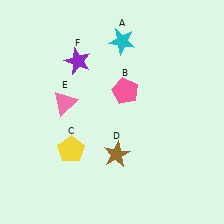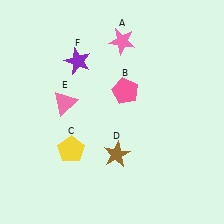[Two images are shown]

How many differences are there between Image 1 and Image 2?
There is 1 difference between the two images.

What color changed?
The star (A) changed from cyan in Image 1 to pink in Image 2.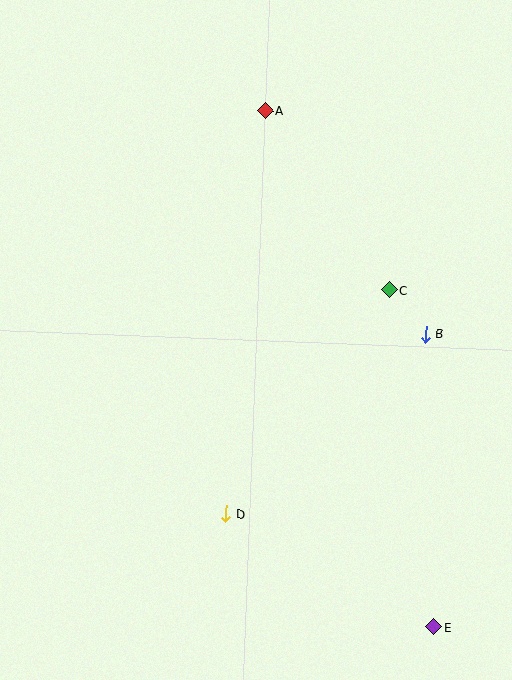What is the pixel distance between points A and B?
The distance between A and B is 275 pixels.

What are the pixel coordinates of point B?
Point B is at (426, 334).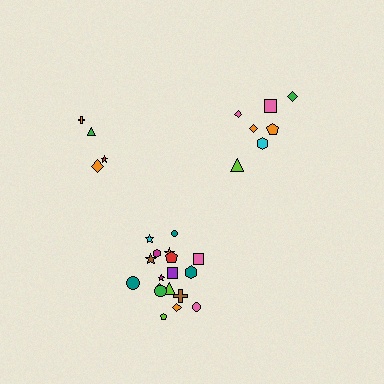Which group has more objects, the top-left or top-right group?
The top-right group.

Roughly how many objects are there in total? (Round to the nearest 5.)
Roughly 30 objects in total.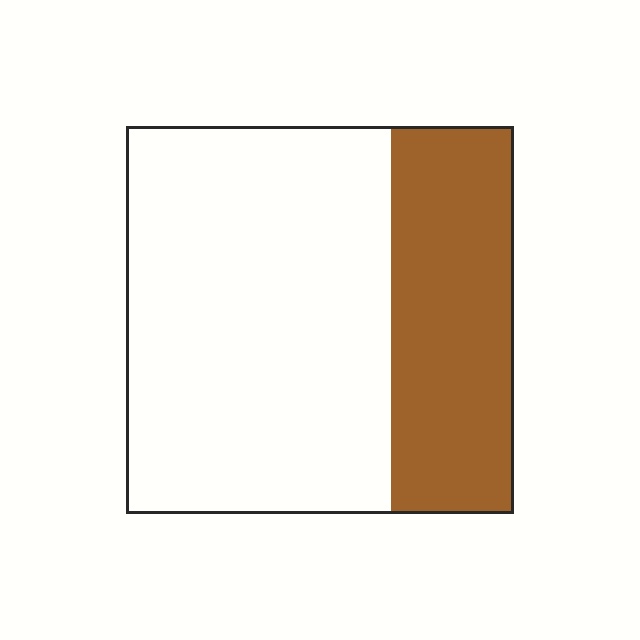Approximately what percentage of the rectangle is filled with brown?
Approximately 30%.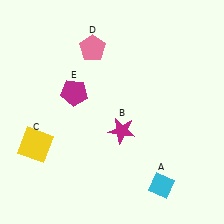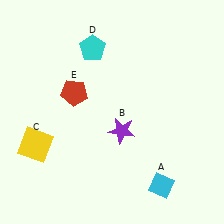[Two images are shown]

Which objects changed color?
B changed from magenta to purple. D changed from pink to cyan. E changed from magenta to red.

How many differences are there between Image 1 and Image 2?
There are 3 differences between the two images.